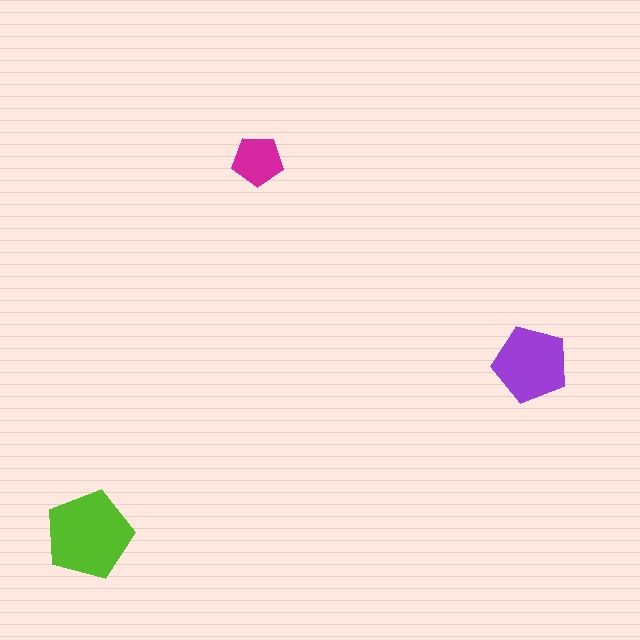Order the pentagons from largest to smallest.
the lime one, the purple one, the magenta one.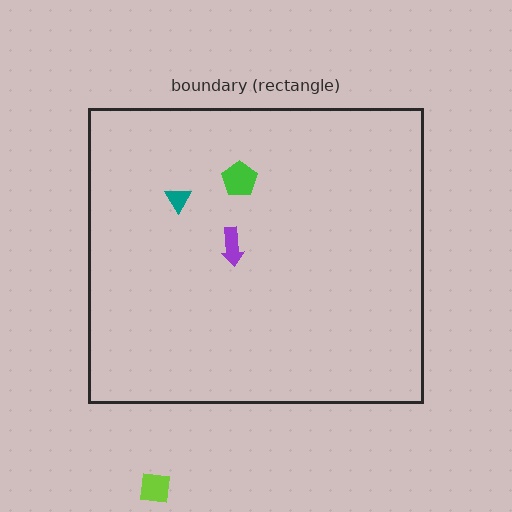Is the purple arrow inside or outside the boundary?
Inside.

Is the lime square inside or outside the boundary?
Outside.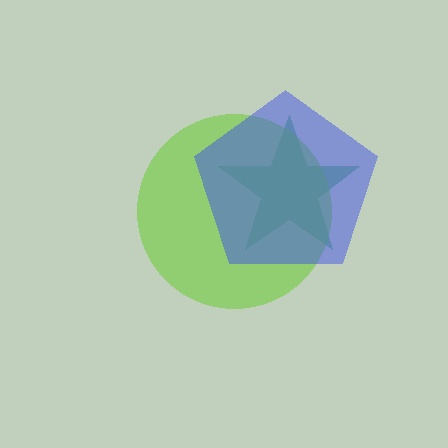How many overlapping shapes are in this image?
There are 3 overlapping shapes in the image.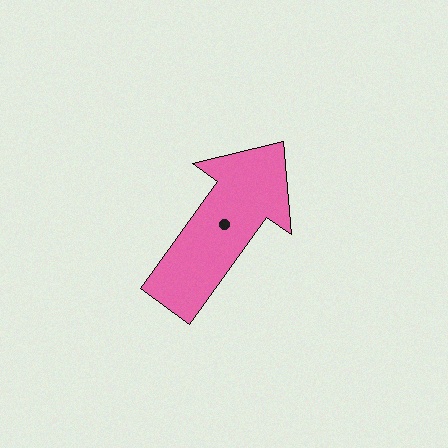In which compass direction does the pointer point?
Northeast.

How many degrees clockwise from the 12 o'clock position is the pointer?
Approximately 36 degrees.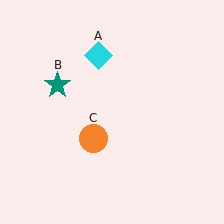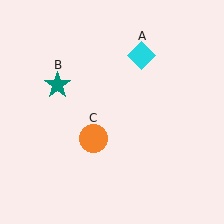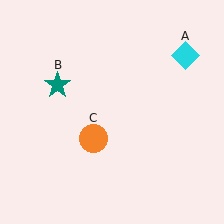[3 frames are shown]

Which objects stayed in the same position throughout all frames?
Teal star (object B) and orange circle (object C) remained stationary.